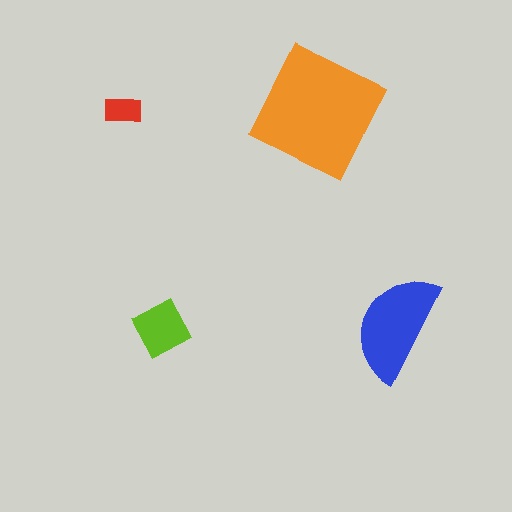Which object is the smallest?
The red rectangle.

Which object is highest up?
The orange square is topmost.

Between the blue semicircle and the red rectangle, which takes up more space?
The blue semicircle.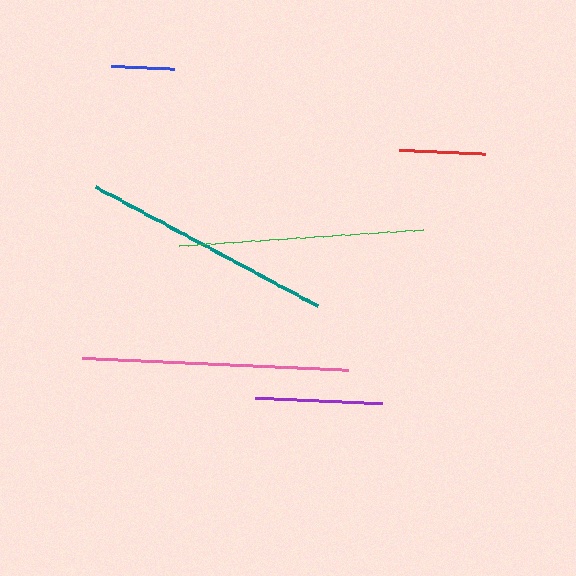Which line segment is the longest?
The pink line is the longest at approximately 268 pixels.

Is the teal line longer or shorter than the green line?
The teal line is longer than the green line.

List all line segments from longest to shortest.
From longest to shortest: pink, teal, green, purple, red, blue.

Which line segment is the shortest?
The blue line is the shortest at approximately 63 pixels.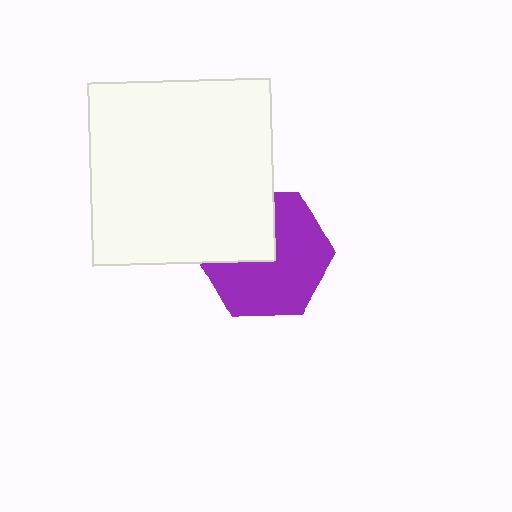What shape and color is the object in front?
The object in front is a white square.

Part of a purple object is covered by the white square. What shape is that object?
It is a hexagon.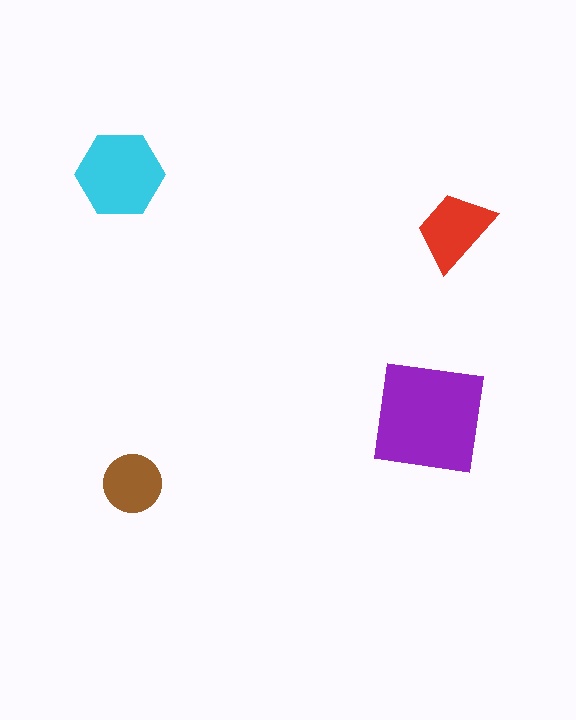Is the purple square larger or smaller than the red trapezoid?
Larger.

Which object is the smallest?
The brown circle.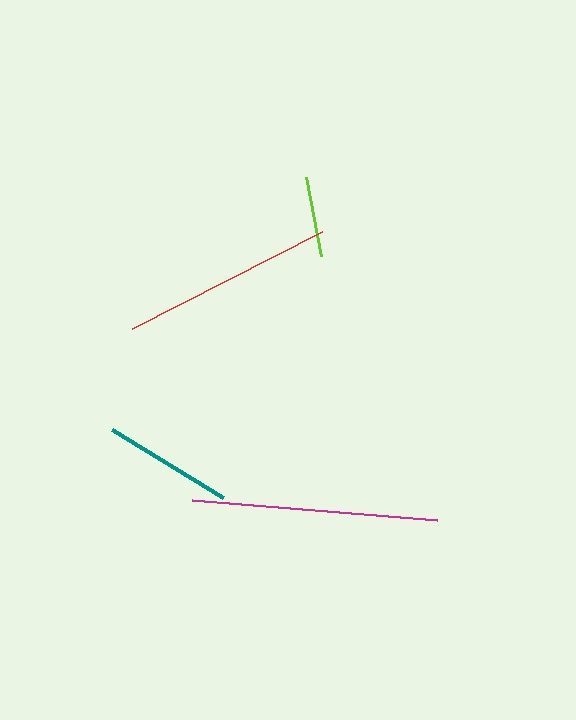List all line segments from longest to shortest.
From longest to shortest: magenta, red, teal, lime.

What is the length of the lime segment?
The lime segment is approximately 81 pixels long.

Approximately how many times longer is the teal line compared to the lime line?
The teal line is approximately 1.6 times the length of the lime line.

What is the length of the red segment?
The red segment is approximately 213 pixels long.